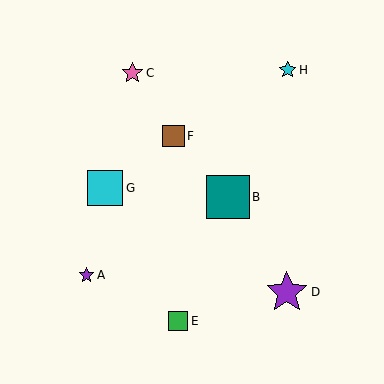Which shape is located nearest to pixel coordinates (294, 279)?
The purple star (labeled D) at (287, 292) is nearest to that location.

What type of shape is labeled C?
Shape C is a pink star.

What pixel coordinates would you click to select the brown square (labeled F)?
Click at (174, 136) to select the brown square F.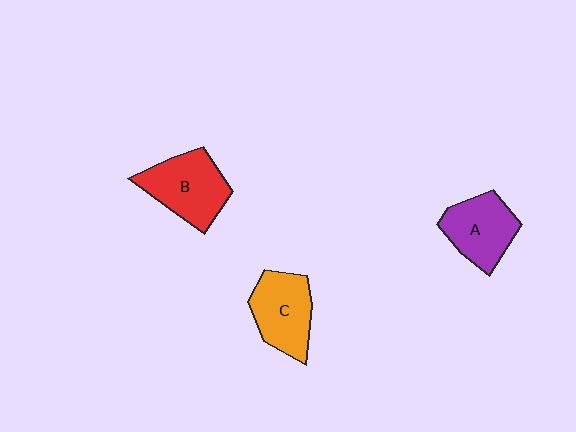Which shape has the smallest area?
Shape A (purple).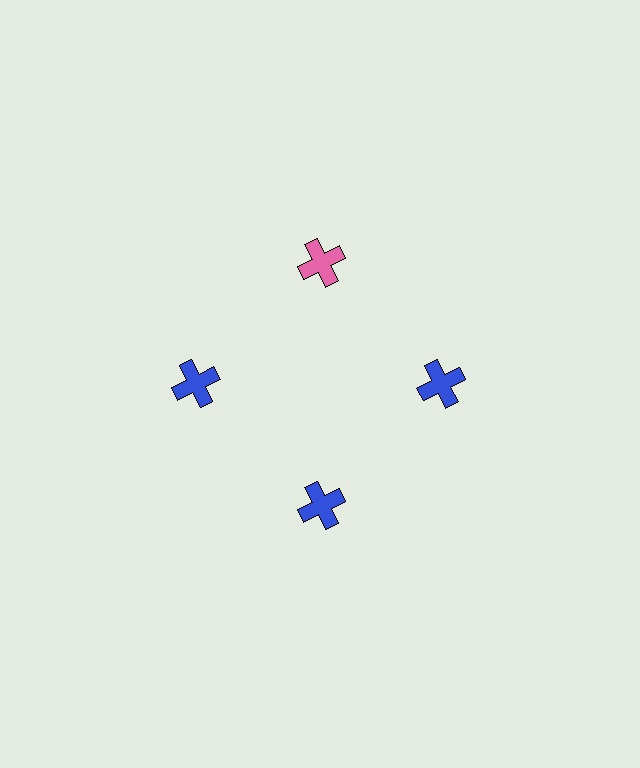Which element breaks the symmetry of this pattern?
The pink cross at roughly the 12 o'clock position breaks the symmetry. All other shapes are blue crosses.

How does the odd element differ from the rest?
It has a different color: pink instead of blue.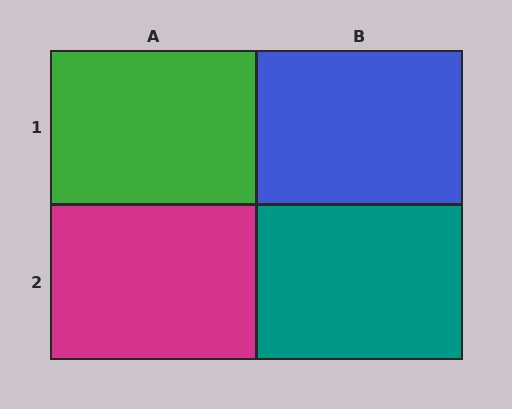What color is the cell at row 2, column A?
Magenta.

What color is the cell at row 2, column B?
Teal.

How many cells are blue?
1 cell is blue.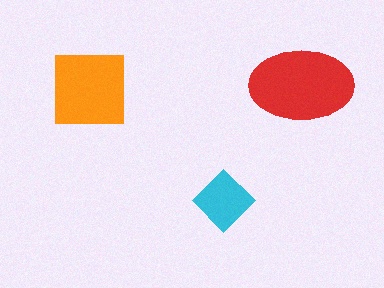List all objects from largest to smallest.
The red ellipse, the orange square, the cyan diamond.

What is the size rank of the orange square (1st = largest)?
2nd.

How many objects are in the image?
There are 3 objects in the image.